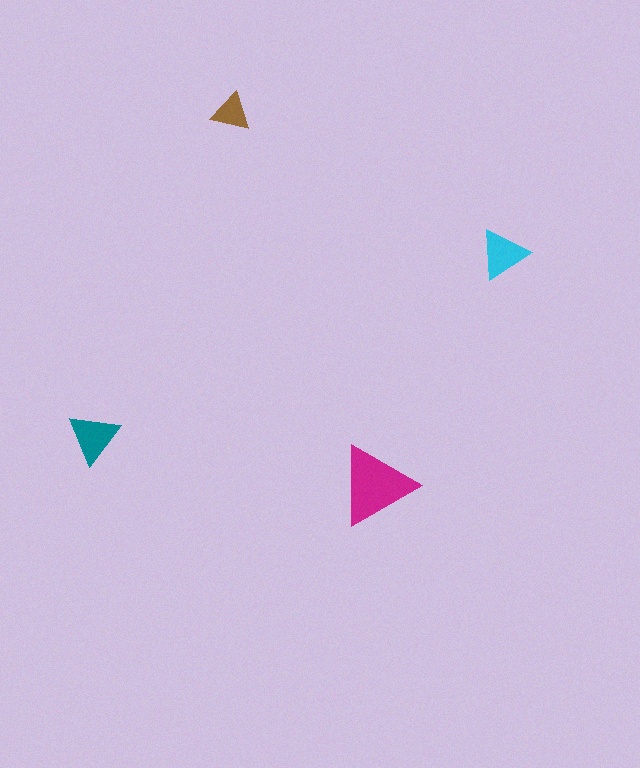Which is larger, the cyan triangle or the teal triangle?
The teal one.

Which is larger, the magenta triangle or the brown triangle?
The magenta one.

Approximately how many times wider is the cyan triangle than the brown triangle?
About 1.5 times wider.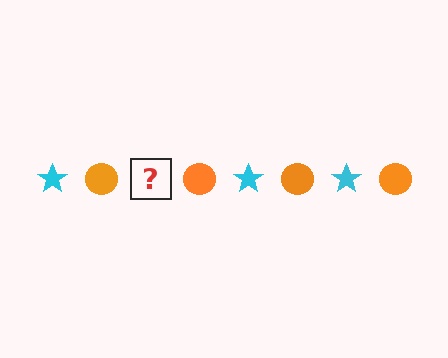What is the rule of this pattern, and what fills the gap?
The rule is that the pattern alternates between cyan star and orange circle. The gap should be filled with a cyan star.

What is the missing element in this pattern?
The missing element is a cyan star.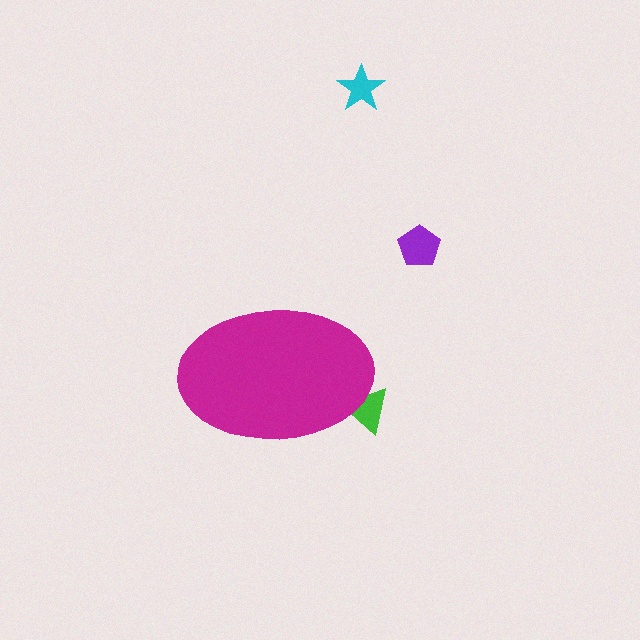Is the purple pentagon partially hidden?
No, the purple pentagon is fully visible.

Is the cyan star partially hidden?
No, the cyan star is fully visible.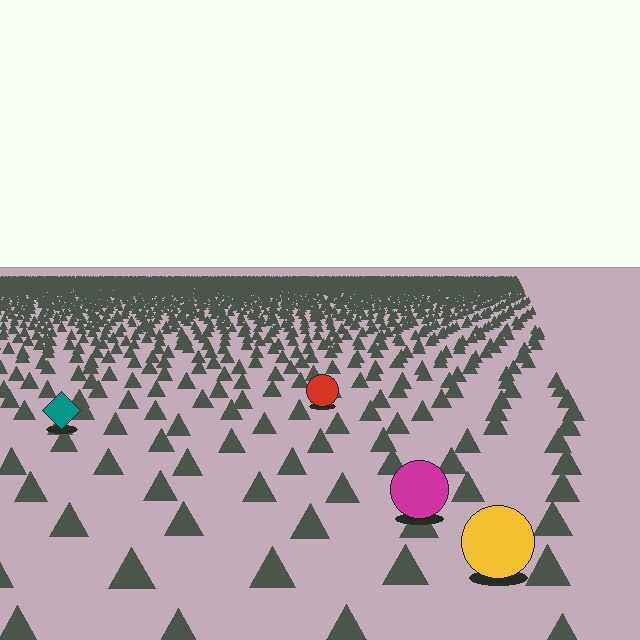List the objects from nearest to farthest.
From nearest to farthest: the yellow circle, the magenta circle, the teal diamond, the red circle.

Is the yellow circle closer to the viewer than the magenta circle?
Yes. The yellow circle is closer — you can tell from the texture gradient: the ground texture is coarser near it.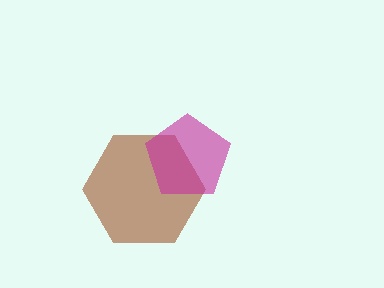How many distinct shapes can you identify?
There are 2 distinct shapes: a brown hexagon, a magenta pentagon.